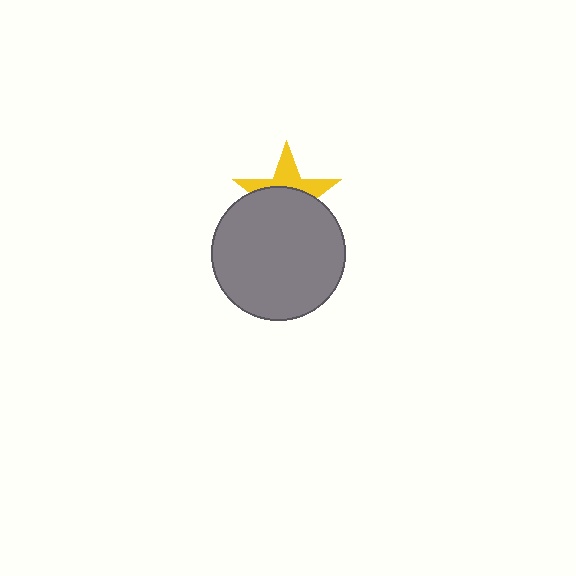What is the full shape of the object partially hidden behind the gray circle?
The partially hidden object is a yellow star.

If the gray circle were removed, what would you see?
You would see the complete yellow star.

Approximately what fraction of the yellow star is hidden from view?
Roughly 60% of the yellow star is hidden behind the gray circle.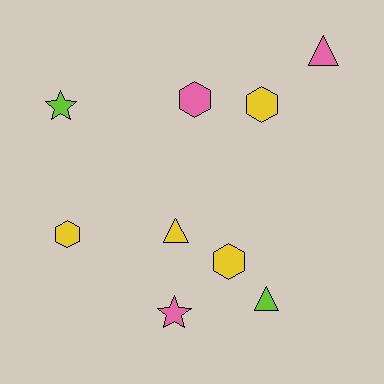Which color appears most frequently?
Yellow, with 4 objects.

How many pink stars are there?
There is 1 pink star.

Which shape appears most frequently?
Hexagon, with 4 objects.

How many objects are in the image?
There are 9 objects.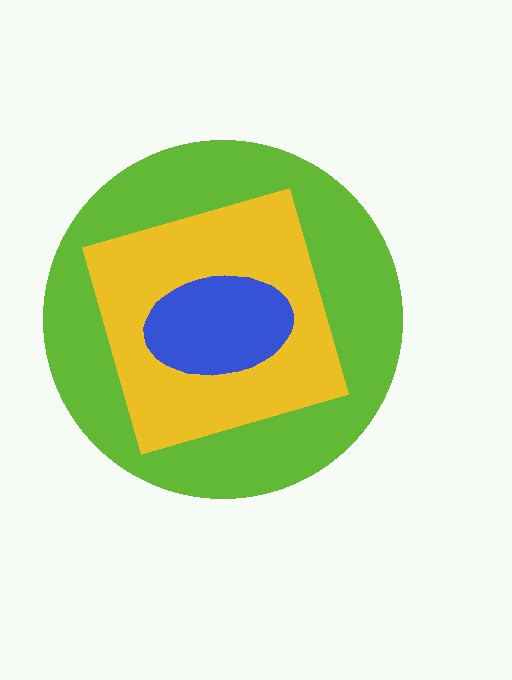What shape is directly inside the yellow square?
The blue ellipse.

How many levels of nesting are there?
3.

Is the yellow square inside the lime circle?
Yes.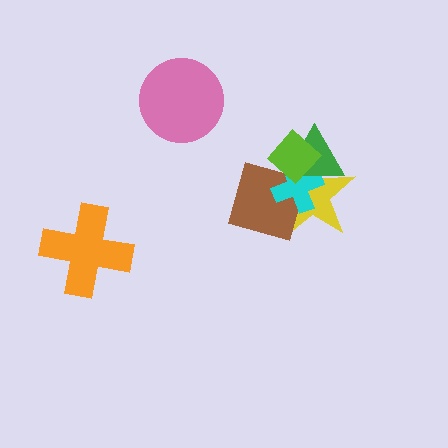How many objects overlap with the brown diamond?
4 objects overlap with the brown diamond.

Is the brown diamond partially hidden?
Yes, it is partially covered by another shape.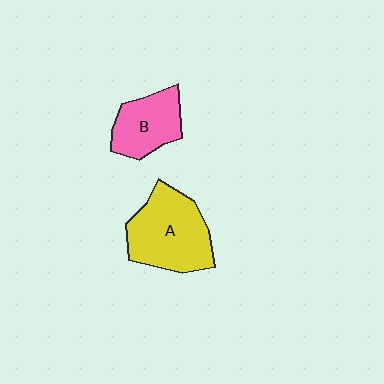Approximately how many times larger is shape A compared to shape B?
Approximately 1.5 times.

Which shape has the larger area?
Shape A (yellow).